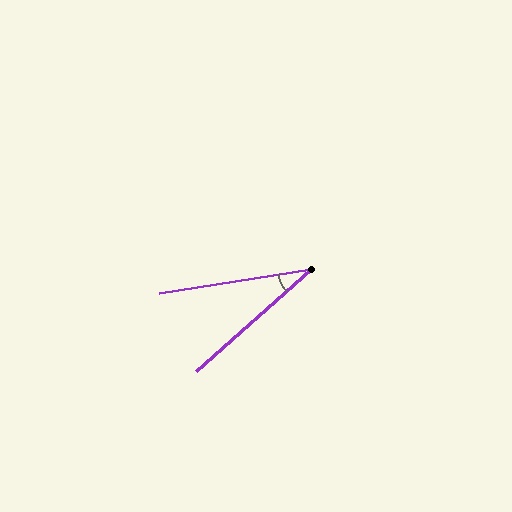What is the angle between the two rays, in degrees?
Approximately 33 degrees.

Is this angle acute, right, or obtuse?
It is acute.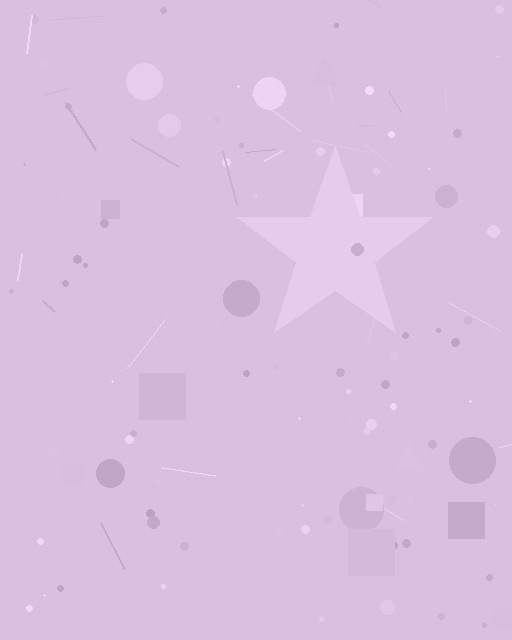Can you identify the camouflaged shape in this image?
The camouflaged shape is a star.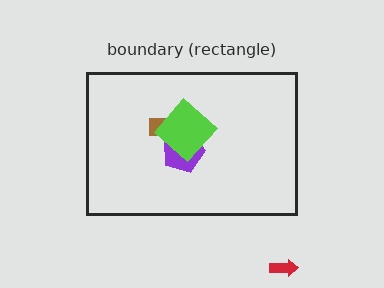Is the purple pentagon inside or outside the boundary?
Inside.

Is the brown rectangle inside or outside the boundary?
Inside.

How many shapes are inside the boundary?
3 inside, 1 outside.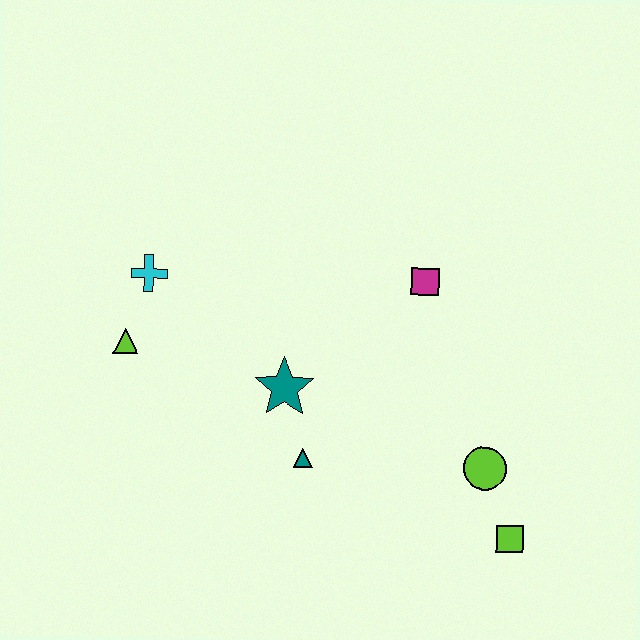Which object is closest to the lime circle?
The lime square is closest to the lime circle.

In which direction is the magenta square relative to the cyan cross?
The magenta square is to the right of the cyan cross.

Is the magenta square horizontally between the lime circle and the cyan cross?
Yes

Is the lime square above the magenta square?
No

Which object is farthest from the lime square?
The cyan cross is farthest from the lime square.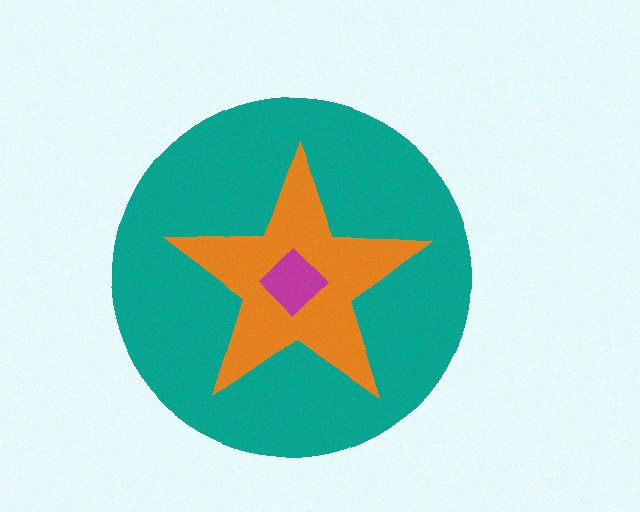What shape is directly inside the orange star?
The magenta diamond.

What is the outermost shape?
The teal circle.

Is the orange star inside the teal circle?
Yes.